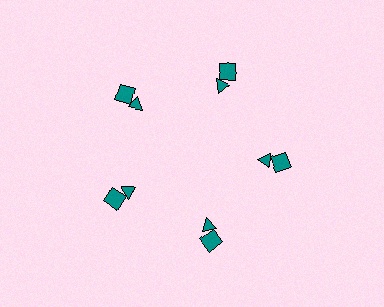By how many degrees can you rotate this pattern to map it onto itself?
The pattern maps onto itself every 72 degrees of rotation.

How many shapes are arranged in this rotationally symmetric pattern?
There are 10 shapes, arranged in 5 groups of 2.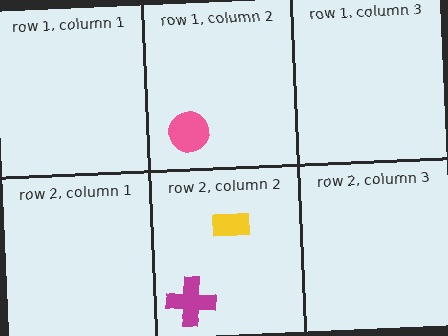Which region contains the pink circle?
The row 1, column 2 region.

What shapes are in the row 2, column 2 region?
The yellow rectangle, the magenta cross.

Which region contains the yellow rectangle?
The row 2, column 2 region.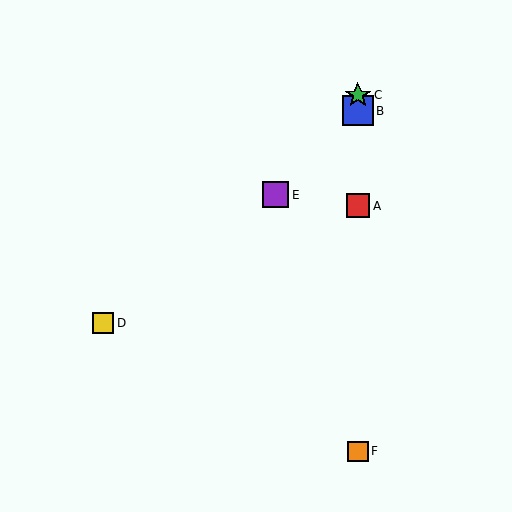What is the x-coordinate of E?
Object E is at x≈276.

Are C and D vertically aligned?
No, C is at x≈358 and D is at x≈103.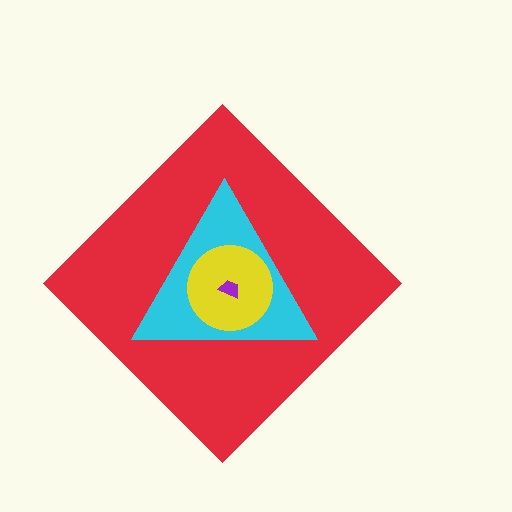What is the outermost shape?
The red diamond.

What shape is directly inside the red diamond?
The cyan triangle.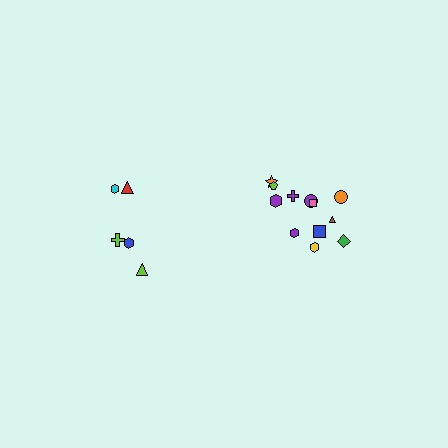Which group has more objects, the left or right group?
The right group.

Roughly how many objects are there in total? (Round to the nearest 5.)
Roughly 15 objects in total.